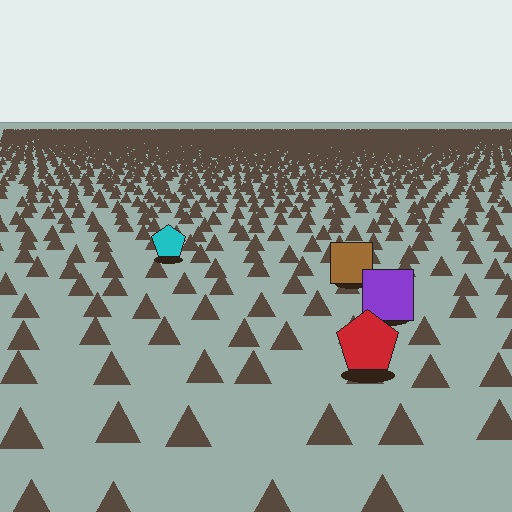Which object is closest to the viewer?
The red pentagon is closest. The texture marks near it are larger and more spread out.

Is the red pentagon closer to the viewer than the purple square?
Yes. The red pentagon is closer — you can tell from the texture gradient: the ground texture is coarser near it.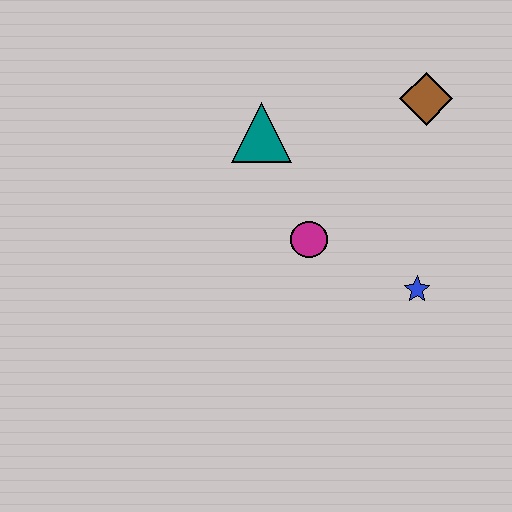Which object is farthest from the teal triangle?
The blue star is farthest from the teal triangle.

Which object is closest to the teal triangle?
The magenta circle is closest to the teal triangle.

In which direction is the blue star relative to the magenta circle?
The blue star is to the right of the magenta circle.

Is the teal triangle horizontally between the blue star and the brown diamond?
No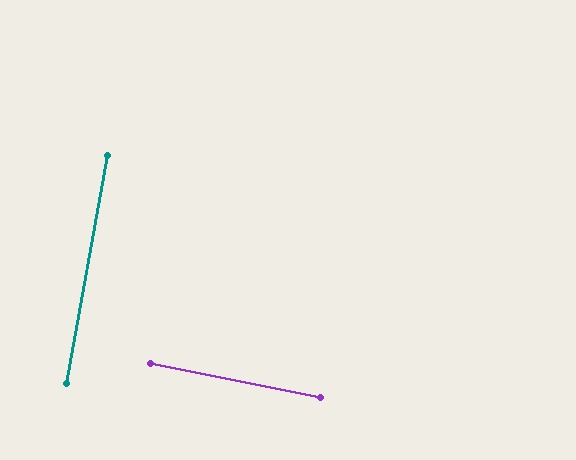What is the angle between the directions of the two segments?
Approximately 89 degrees.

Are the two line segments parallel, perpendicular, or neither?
Perpendicular — they meet at approximately 89°.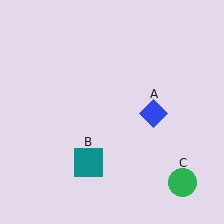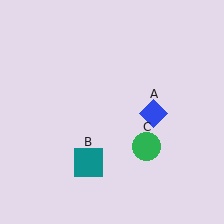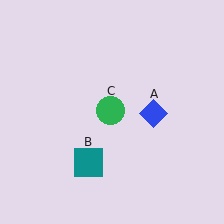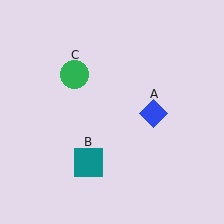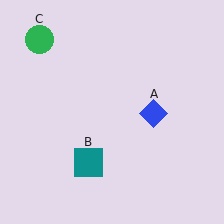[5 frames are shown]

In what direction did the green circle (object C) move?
The green circle (object C) moved up and to the left.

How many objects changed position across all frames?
1 object changed position: green circle (object C).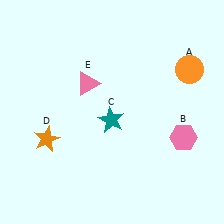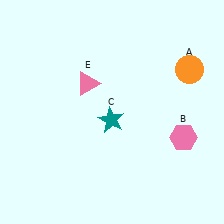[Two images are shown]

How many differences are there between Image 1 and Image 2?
There is 1 difference between the two images.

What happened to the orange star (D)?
The orange star (D) was removed in Image 2. It was in the bottom-left area of Image 1.